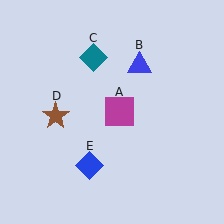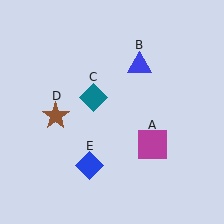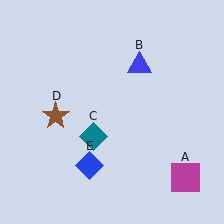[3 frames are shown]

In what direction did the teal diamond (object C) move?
The teal diamond (object C) moved down.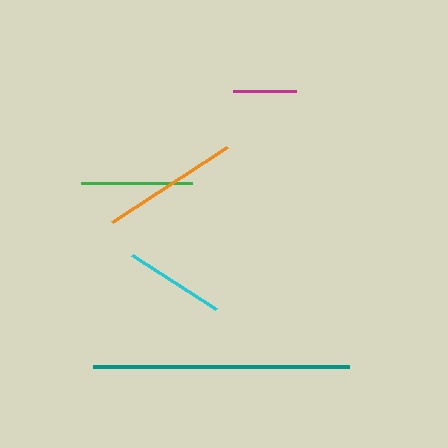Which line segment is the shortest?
The magenta line is the shortest at approximately 63 pixels.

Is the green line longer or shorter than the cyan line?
The green line is longer than the cyan line.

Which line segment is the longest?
The teal line is the longest at approximately 256 pixels.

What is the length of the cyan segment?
The cyan segment is approximately 101 pixels long.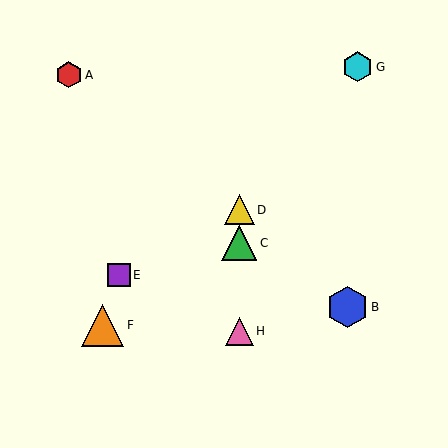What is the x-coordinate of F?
Object F is at x≈103.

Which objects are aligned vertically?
Objects C, D, H are aligned vertically.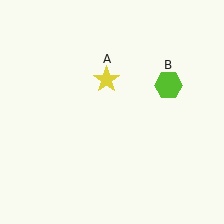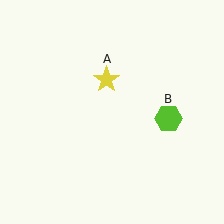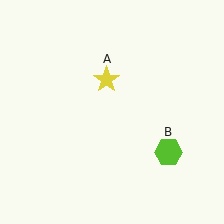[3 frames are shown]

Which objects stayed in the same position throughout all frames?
Yellow star (object A) remained stationary.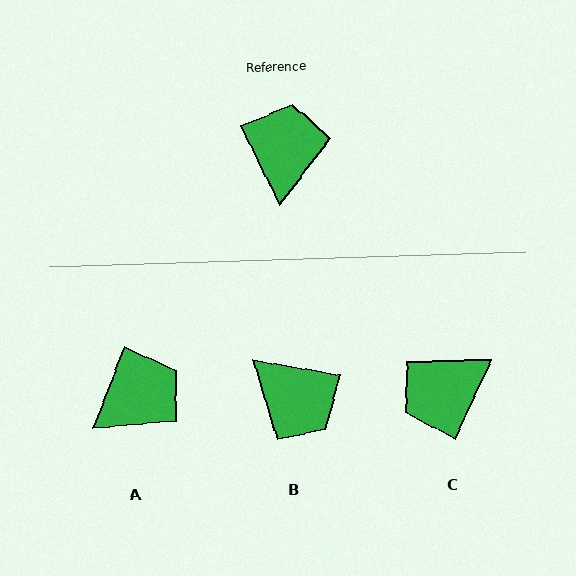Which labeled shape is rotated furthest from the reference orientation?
C, about 129 degrees away.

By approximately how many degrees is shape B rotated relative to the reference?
Approximately 127 degrees clockwise.